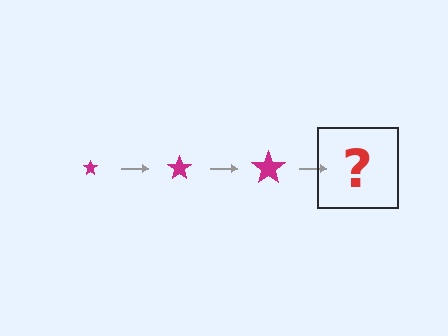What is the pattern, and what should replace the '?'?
The pattern is that the star gets progressively larger each step. The '?' should be a magenta star, larger than the previous one.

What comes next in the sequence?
The next element should be a magenta star, larger than the previous one.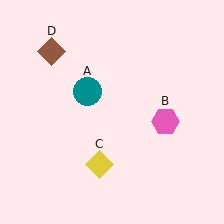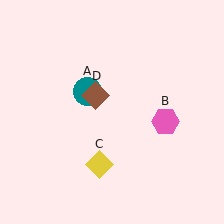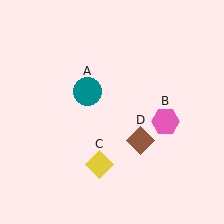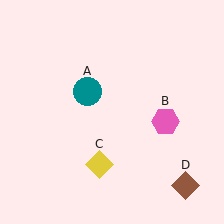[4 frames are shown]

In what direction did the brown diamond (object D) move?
The brown diamond (object D) moved down and to the right.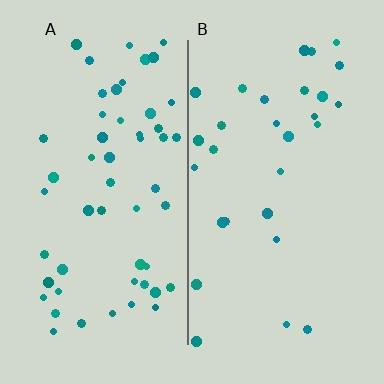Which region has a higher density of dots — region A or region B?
A (the left).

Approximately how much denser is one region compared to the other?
Approximately 1.9× — region A over region B.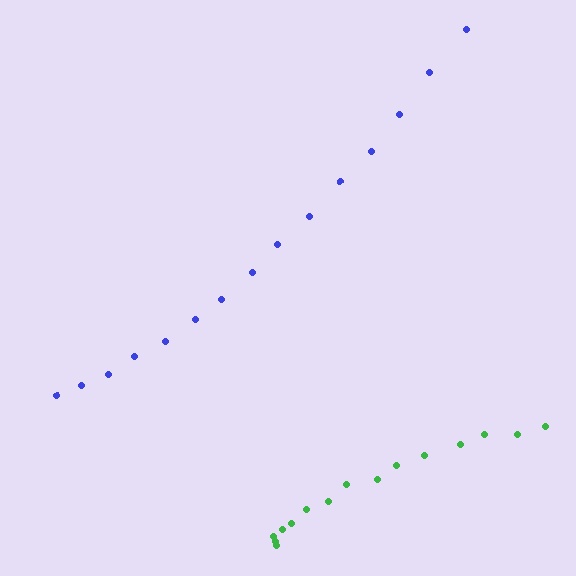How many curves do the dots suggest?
There are 2 distinct paths.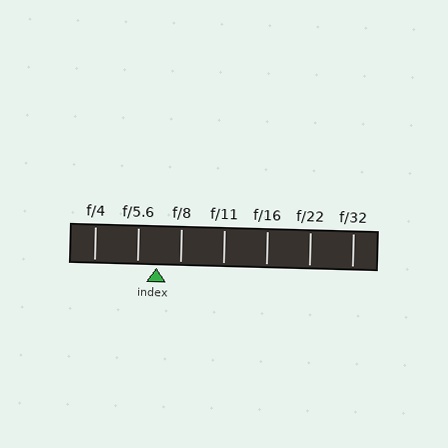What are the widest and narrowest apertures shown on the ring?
The widest aperture shown is f/4 and the narrowest is f/32.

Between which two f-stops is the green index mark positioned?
The index mark is between f/5.6 and f/8.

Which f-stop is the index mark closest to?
The index mark is closest to f/5.6.